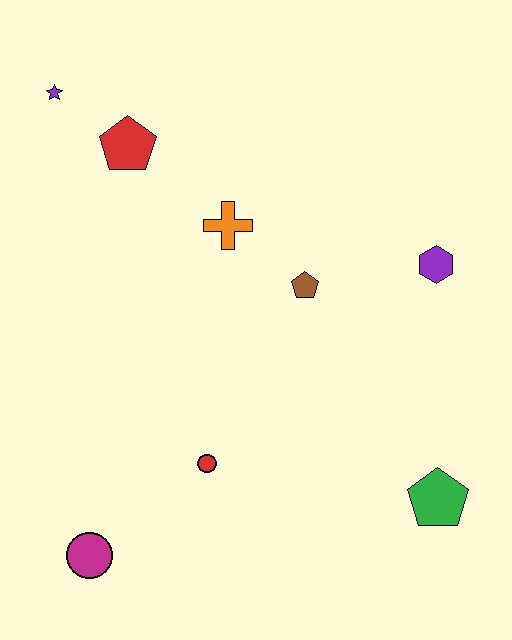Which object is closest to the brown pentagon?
The orange cross is closest to the brown pentagon.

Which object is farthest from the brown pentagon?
The magenta circle is farthest from the brown pentagon.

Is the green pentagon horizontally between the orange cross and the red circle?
No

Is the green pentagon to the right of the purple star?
Yes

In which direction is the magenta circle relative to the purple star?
The magenta circle is below the purple star.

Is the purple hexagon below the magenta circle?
No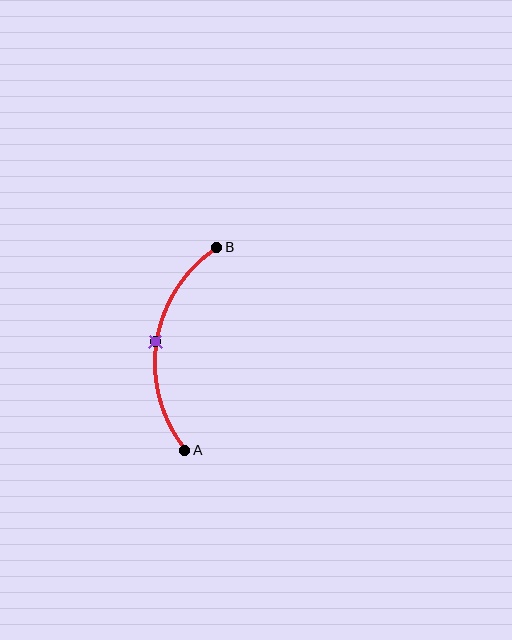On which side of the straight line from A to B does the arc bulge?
The arc bulges to the left of the straight line connecting A and B.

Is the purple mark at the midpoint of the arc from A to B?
Yes. The purple mark lies on the arc at equal arc-length from both A and B — it is the arc midpoint.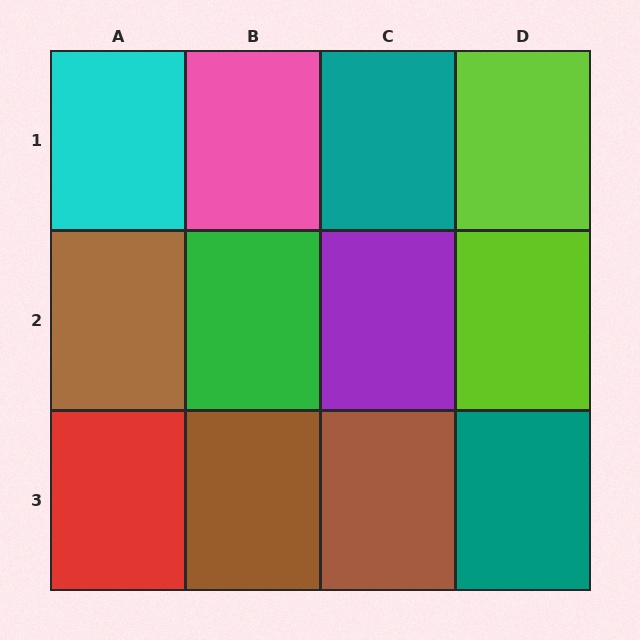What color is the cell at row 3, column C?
Brown.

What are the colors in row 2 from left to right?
Brown, green, purple, lime.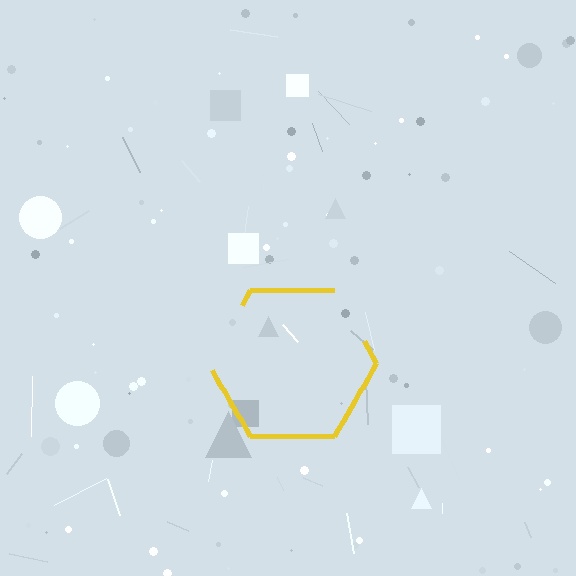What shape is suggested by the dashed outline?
The dashed outline suggests a hexagon.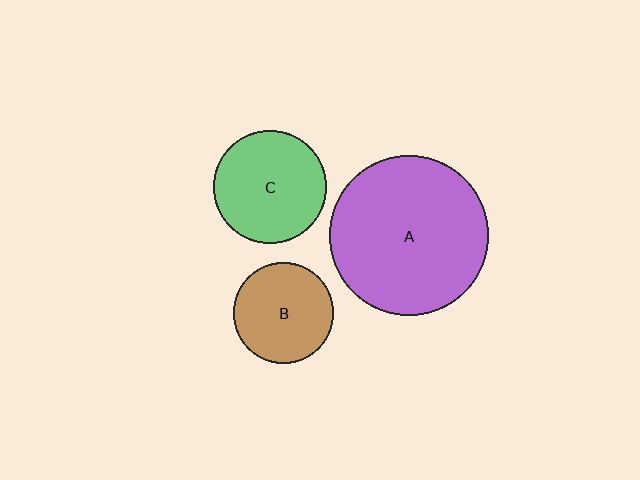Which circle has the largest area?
Circle A (purple).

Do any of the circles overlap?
No, none of the circles overlap.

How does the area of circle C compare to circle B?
Approximately 1.3 times.